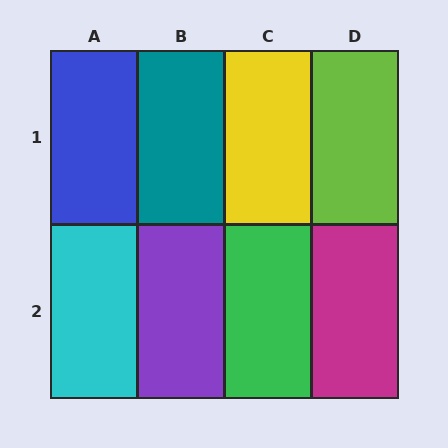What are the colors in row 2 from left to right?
Cyan, purple, green, magenta.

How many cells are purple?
1 cell is purple.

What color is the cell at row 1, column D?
Lime.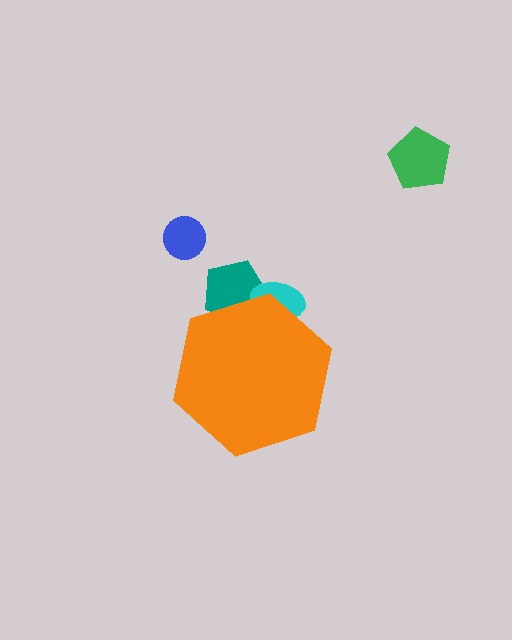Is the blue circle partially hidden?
No, the blue circle is fully visible.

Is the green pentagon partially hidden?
No, the green pentagon is fully visible.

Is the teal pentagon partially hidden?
Yes, the teal pentagon is partially hidden behind the orange hexagon.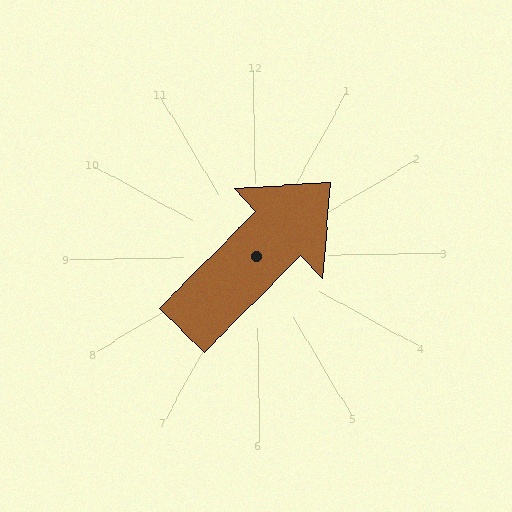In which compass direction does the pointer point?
Northeast.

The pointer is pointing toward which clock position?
Roughly 2 o'clock.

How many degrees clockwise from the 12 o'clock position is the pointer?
Approximately 46 degrees.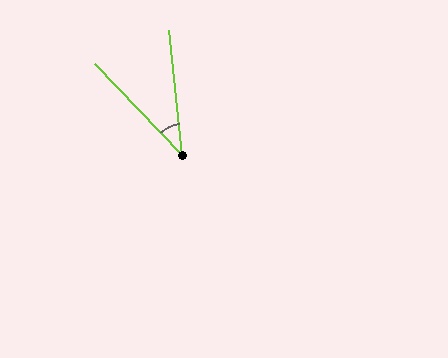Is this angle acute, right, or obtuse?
It is acute.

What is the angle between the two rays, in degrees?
Approximately 38 degrees.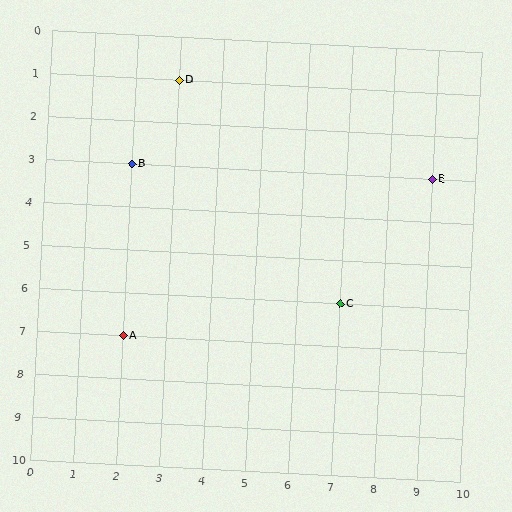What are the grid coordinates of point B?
Point B is at grid coordinates (2, 3).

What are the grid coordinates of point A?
Point A is at grid coordinates (2, 7).